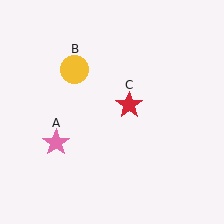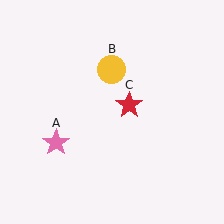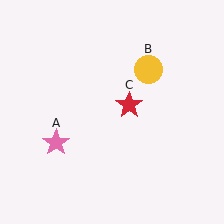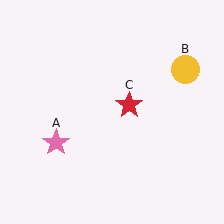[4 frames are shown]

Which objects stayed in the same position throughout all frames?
Pink star (object A) and red star (object C) remained stationary.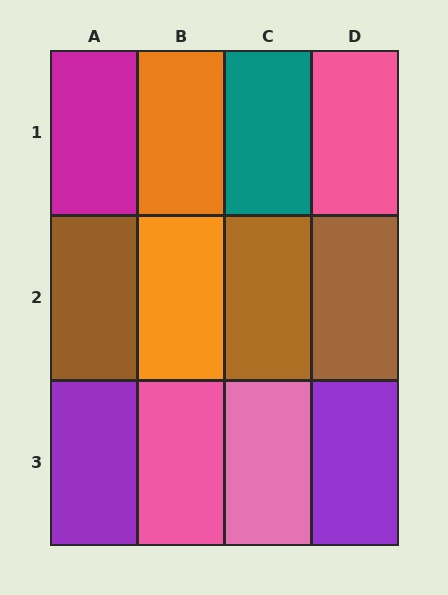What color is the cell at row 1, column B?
Orange.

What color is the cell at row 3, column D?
Purple.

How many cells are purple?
2 cells are purple.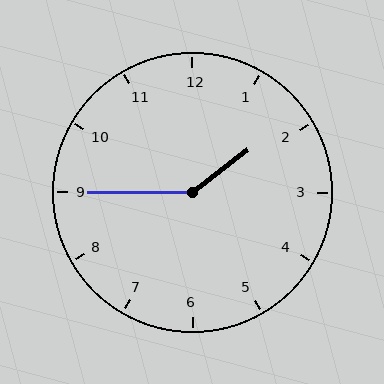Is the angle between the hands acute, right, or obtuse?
It is obtuse.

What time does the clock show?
1:45.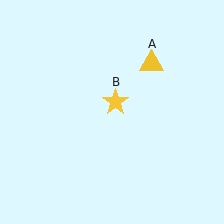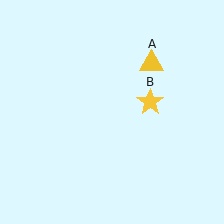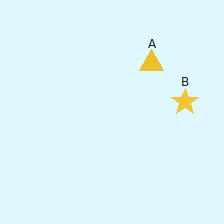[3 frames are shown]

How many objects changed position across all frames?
1 object changed position: yellow star (object B).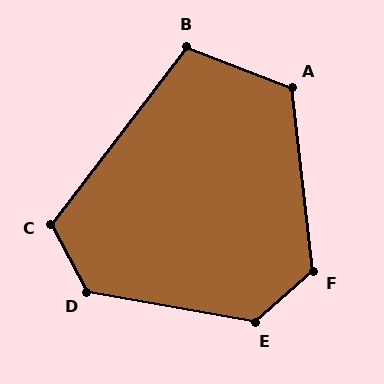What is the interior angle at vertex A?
Approximately 117 degrees (obtuse).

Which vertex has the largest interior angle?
E, at approximately 128 degrees.